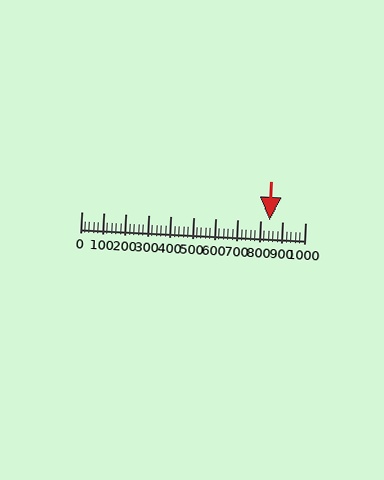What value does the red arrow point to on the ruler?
The red arrow points to approximately 840.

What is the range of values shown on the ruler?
The ruler shows values from 0 to 1000.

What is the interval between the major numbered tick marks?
The major tick marks are spaced 100 units apart.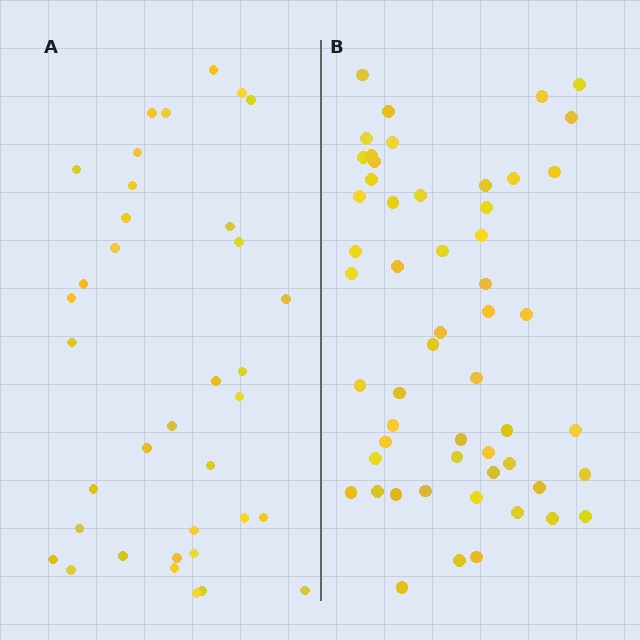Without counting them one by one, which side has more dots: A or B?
Region B (the right region) has more dots.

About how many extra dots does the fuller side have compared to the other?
Region B has approximately 20 more dots than region A.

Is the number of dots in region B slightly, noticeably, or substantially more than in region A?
Region B has substantially more. The ratio is roughly 1.5 to 1.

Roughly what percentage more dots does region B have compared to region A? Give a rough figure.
About 50% more.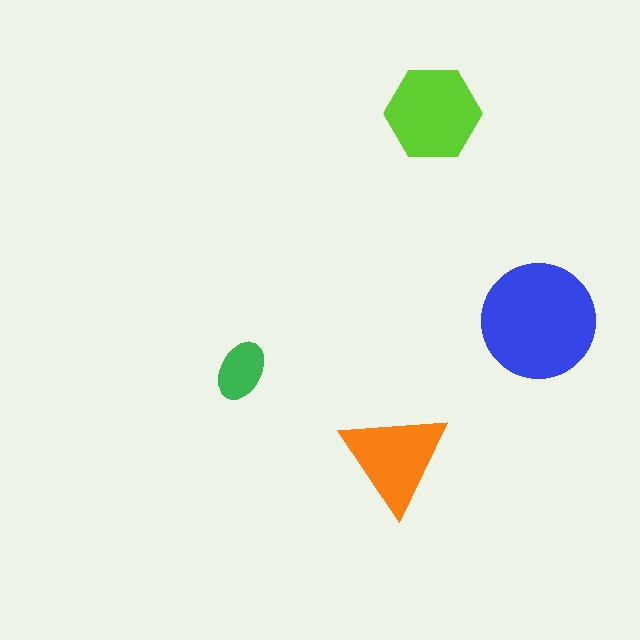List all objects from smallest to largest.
The green ellipse, the orange triangle, the lime hexagon, the blue circle.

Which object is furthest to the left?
The green ellipse is leftmost.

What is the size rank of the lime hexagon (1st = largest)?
2nd.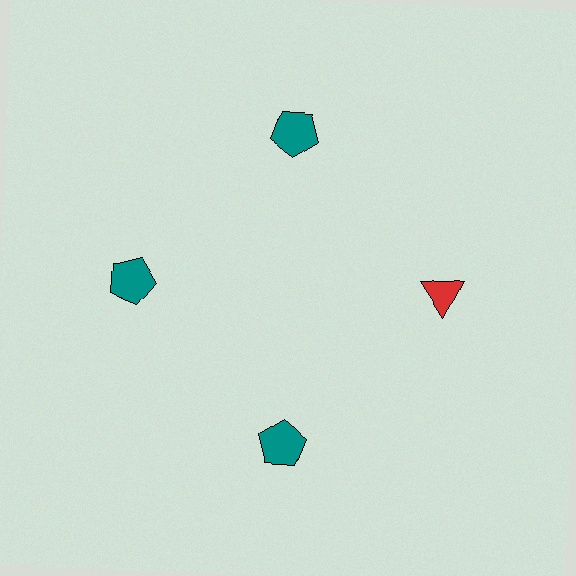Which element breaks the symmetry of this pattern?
The red triangle at roughly the 3 o'clock position breaks the symmetry. All other shapes are teal pentagons.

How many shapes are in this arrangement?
There are 4 shapes arranged in a ring pattern.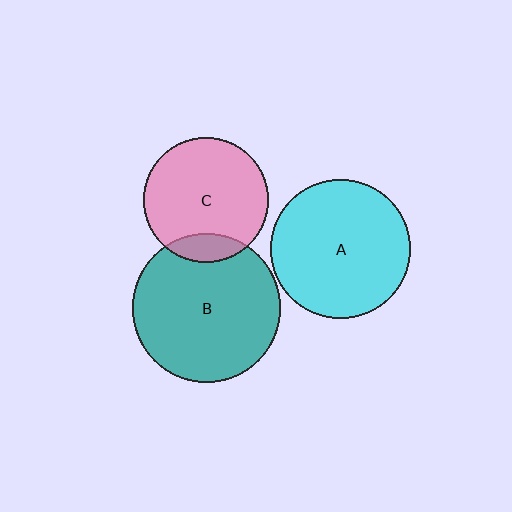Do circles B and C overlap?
Yes.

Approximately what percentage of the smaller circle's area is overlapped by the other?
Approximately 15%.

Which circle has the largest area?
Circle B (teal).